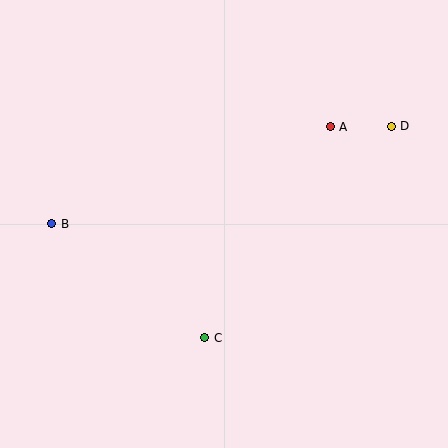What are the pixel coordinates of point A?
Point A is at (330, 127).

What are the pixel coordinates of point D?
Point D is at (391, 126).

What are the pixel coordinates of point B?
Point B is at (52, 224).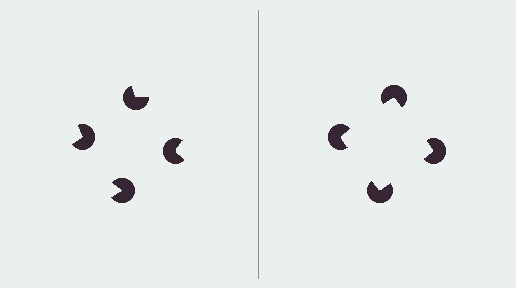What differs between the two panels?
The pac-man discs are positioned identically on both sides; only the wedge orientations differ. On the right they align to a square; on the left they are misaligned.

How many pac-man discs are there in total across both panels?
8 — 4 on each side.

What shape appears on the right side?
An illusory square.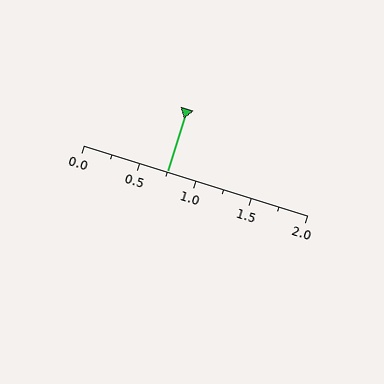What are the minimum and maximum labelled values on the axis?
The axis runs from 0.0 to 2.0.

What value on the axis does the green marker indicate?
The marker indicates approximately 0.75.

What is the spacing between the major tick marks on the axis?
The major ticks are spaced 0.5 apart.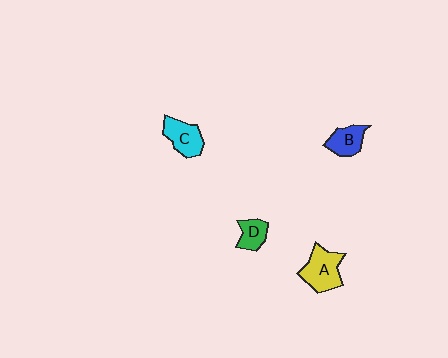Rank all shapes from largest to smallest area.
From largest to smallest: A (yellow), C (cyan), B (blue), D (green).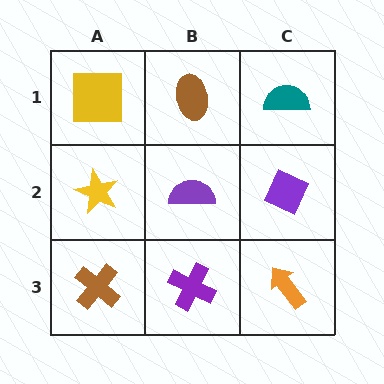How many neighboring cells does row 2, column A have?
3.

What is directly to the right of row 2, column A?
A purple semicircle.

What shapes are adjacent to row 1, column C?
A purple diamond (row 2, column C), a brown ellipse (row 1, column B).